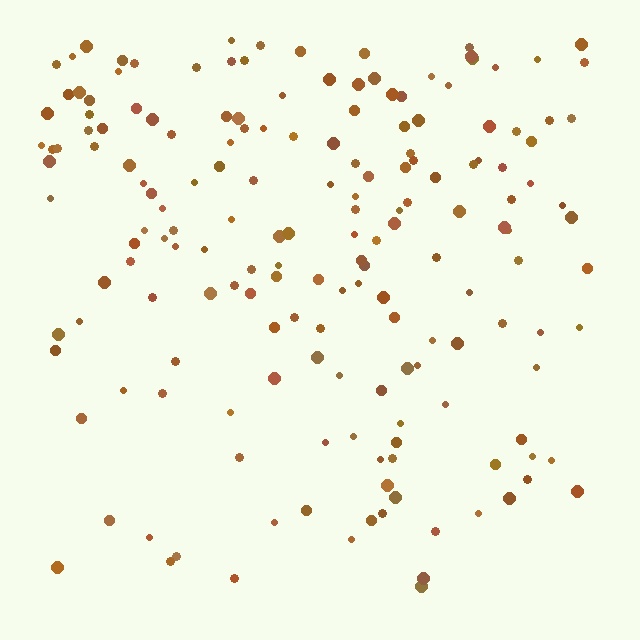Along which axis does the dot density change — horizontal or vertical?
Vertical.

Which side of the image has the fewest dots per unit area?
The bottom.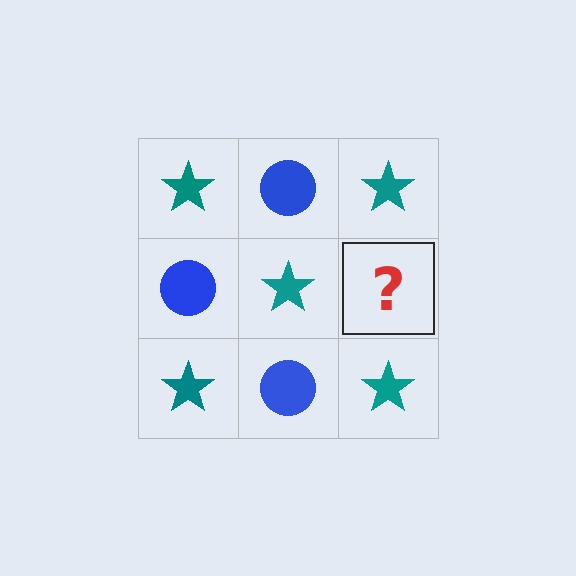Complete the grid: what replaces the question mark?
The question mark should be replaced with a blue circle.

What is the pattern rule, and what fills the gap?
The rule is that it alternates teal star and blue circle in a checkerboard pattern. The gap should be filled with a blue circle.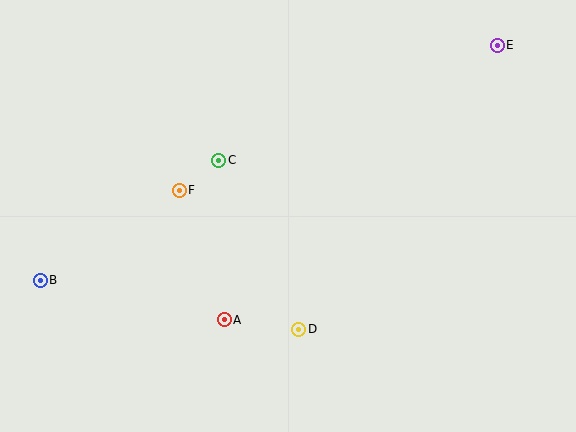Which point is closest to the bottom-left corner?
Point B is closest to the bottom-left corner.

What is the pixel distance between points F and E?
The distance between F and E is 349 pixels.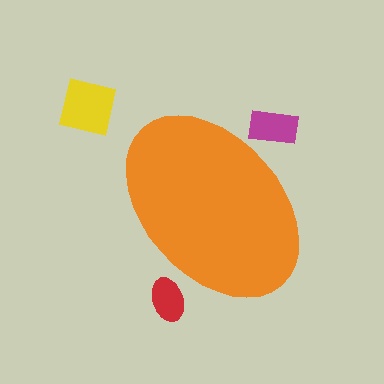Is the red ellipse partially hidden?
Yes, the red ellipse is partially hidden behind the orange ellipse.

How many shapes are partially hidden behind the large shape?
2 shapes are partially hidden.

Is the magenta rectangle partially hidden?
Yes, the magenta rectangle is partially hidden behind the orange ellipse.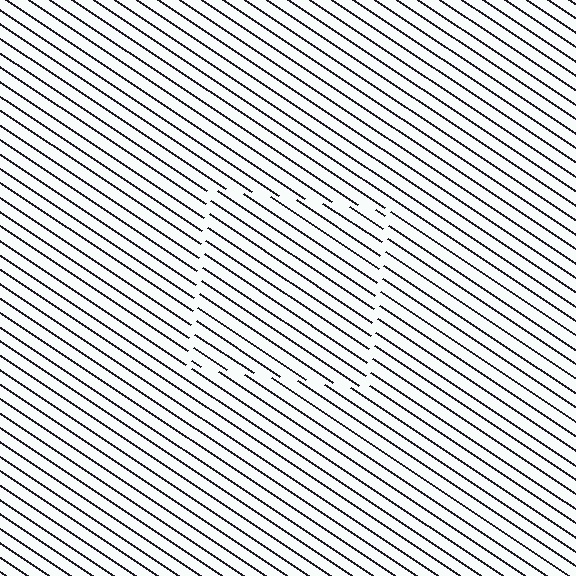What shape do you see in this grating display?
An illusory square. The interior of the shape contains the same grating, shifted by half a period — the contour is defined by the phase discontinuity where line-ends from the inner and outer gratings abut.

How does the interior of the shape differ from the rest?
The interior of the shape contains the same grating, shifted by half a period — the contour is defined by the phase discontinuity where line-ends from the inner and outer gratings abut.